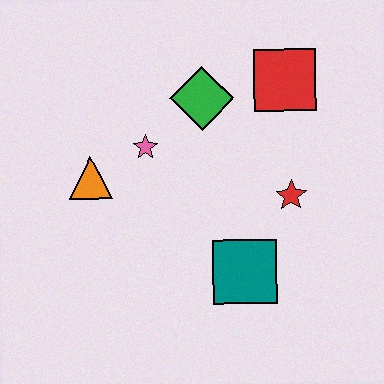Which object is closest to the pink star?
The orange triangle is closest to the pink star.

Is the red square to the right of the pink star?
Yes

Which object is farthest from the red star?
The orange triangle is farthest from the red star.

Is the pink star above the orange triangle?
Yes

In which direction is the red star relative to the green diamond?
The red star is below the green diamond.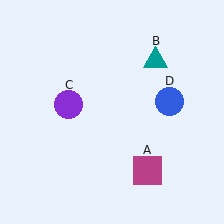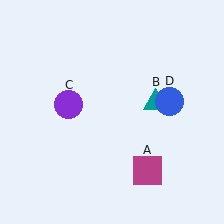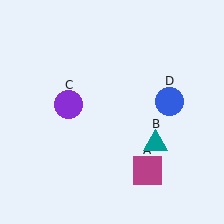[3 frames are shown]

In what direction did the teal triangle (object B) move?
The teal triangle (object B) moved down.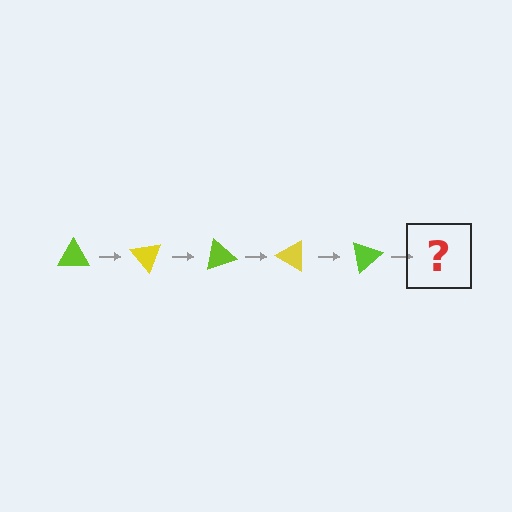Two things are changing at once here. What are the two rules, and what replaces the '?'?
The two rules are that it rotates 50 degrees each step and the color cycles through lime and yellow. The '?' should be a yellow triangle, rotated 250 degrees from the start.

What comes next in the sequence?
The next element should be a yellow triangle, rotated 250 degrees from the start.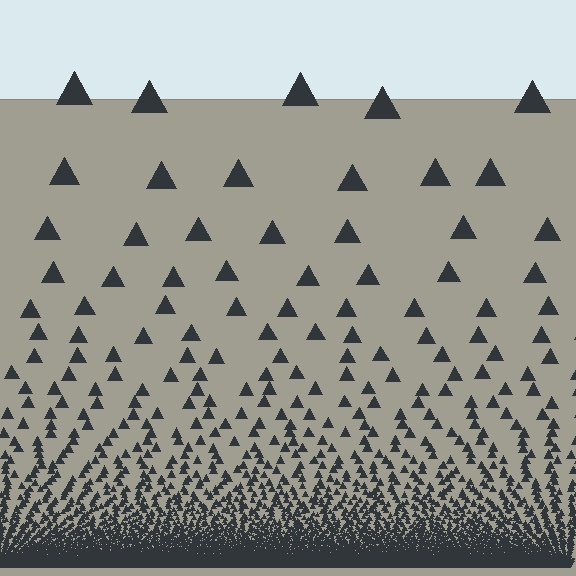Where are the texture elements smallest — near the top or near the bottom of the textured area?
Near the bottom.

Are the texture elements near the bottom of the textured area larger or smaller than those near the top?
Smaller. The gradient is inverted — elements near the bottom are smaller and denser.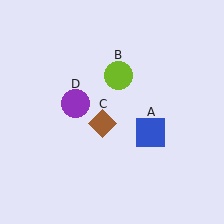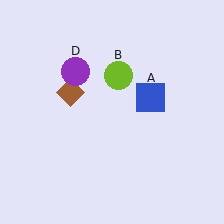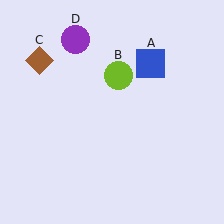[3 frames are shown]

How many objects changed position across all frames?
3 objects changed position: blue square (object A), brown diamond (object C), purple circle (object D).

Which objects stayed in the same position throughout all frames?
Lime circle (object B) remained stationary.